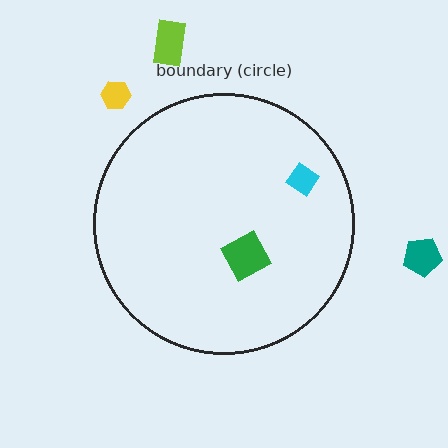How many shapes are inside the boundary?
2 inside, 3 outside.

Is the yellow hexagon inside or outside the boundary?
Outside.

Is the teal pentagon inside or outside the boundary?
Outside.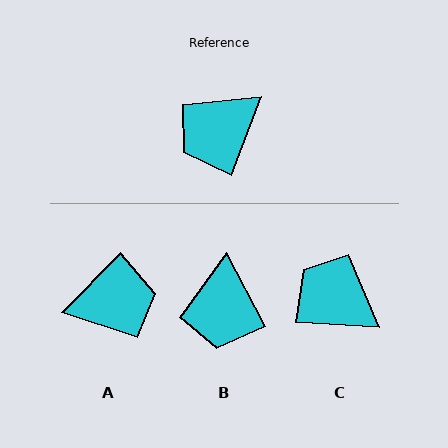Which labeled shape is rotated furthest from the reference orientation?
A, about 156 degrees away.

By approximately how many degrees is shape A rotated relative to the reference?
Approximately 156 degrees counter-clockwise.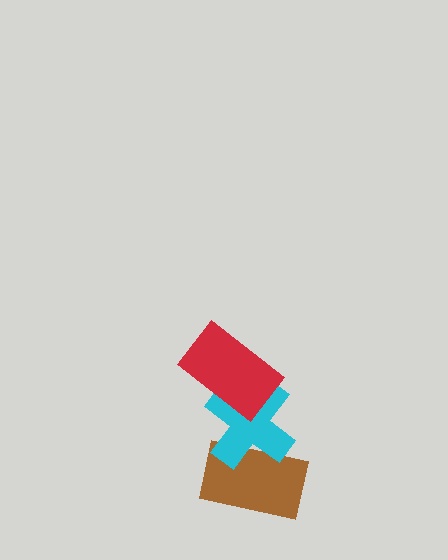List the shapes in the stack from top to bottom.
From top to bottom: the red rectangle, the cyan cross, the brown rectangle.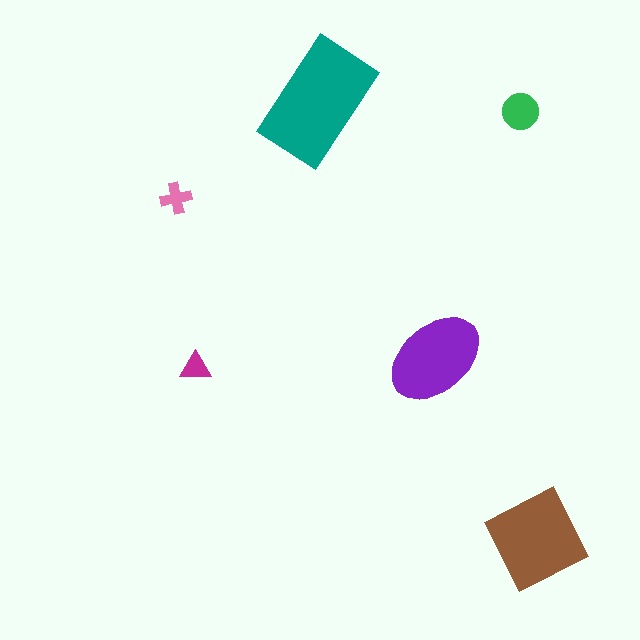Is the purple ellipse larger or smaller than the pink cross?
Larger.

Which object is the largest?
The teal rectangle.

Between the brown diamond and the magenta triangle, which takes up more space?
The brown diamond.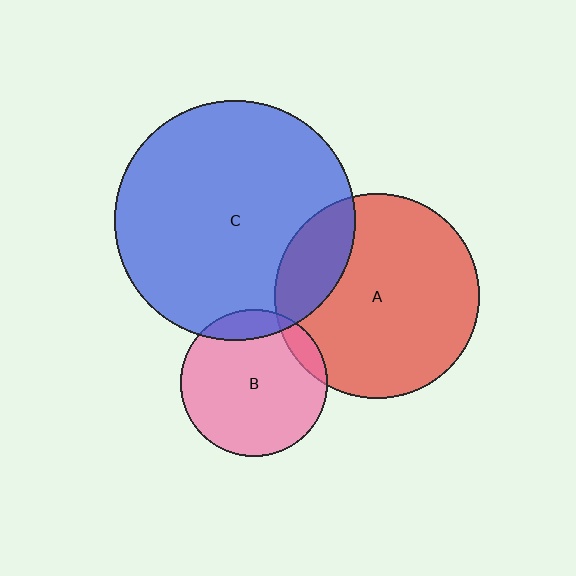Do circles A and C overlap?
Yes.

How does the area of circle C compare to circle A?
Approximately 1.4 times.